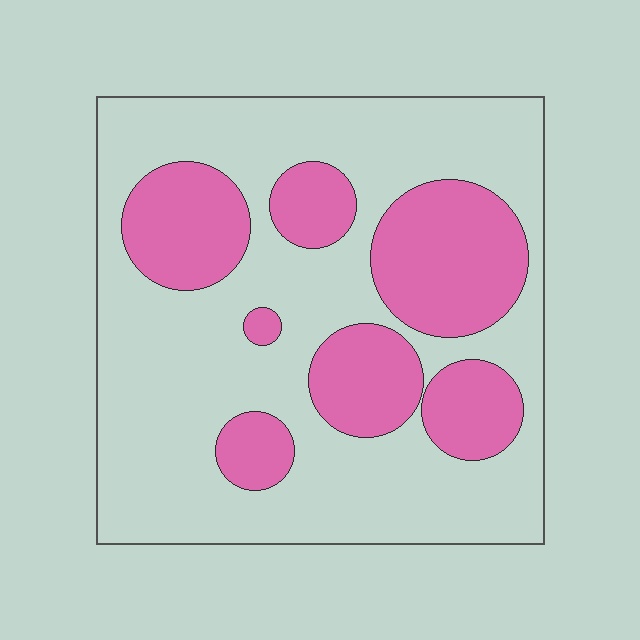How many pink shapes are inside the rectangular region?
7.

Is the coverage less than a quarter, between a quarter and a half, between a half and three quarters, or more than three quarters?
Between a quarter and a half.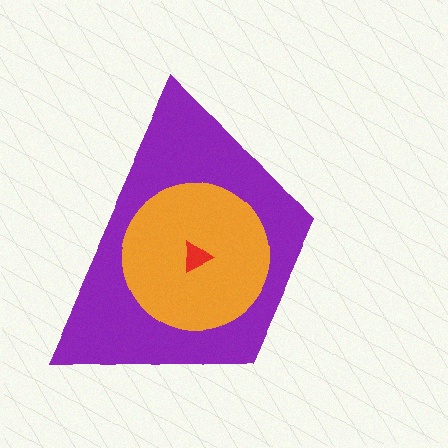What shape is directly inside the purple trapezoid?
The orange circle.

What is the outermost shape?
The purple trapezoid.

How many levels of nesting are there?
3.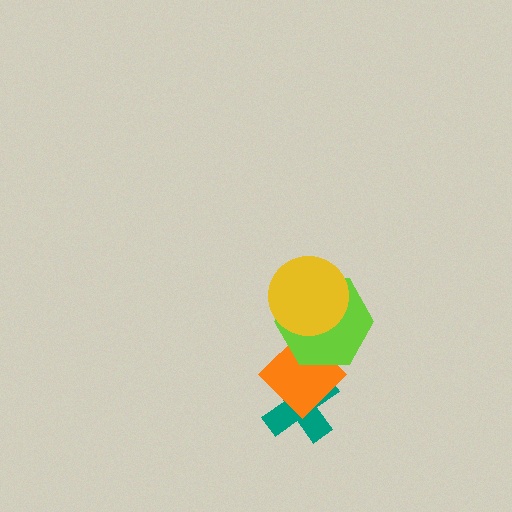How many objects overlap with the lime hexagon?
2 objects overlap with the lime hexagon.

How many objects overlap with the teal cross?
1 object overlaps with the teal cross.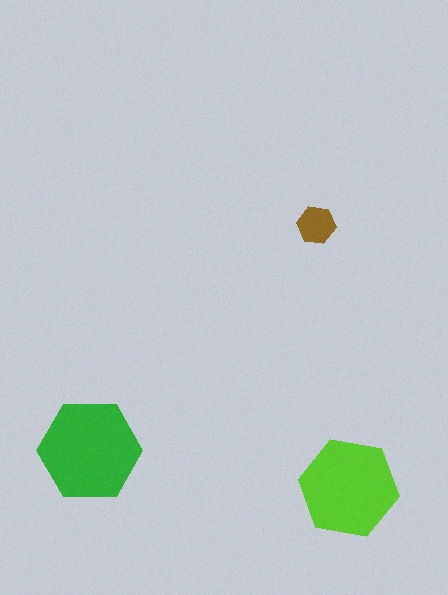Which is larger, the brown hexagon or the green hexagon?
The green one.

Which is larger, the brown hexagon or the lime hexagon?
The lime one.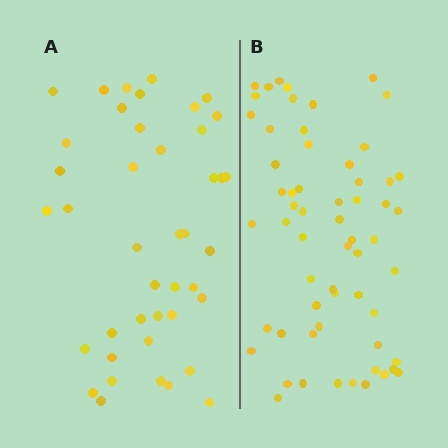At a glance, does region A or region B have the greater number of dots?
Region B (the right region) has more dots.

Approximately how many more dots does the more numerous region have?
Region B has approximately 20 more dots than region A.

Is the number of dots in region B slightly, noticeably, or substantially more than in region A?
Region B has noticeably more, but not dramatically so. The ratio is roughly 1.4 to 1.